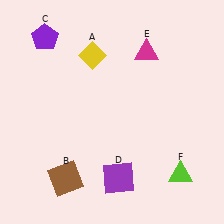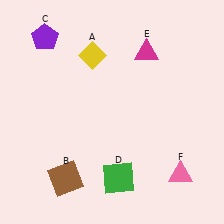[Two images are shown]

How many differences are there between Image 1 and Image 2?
There are 2 differences between the two images.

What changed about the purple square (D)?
In Image 1, D is purple. In Image 2, it changed to green.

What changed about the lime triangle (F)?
In Image 1, F is lime. In Image 2, it changed to pink.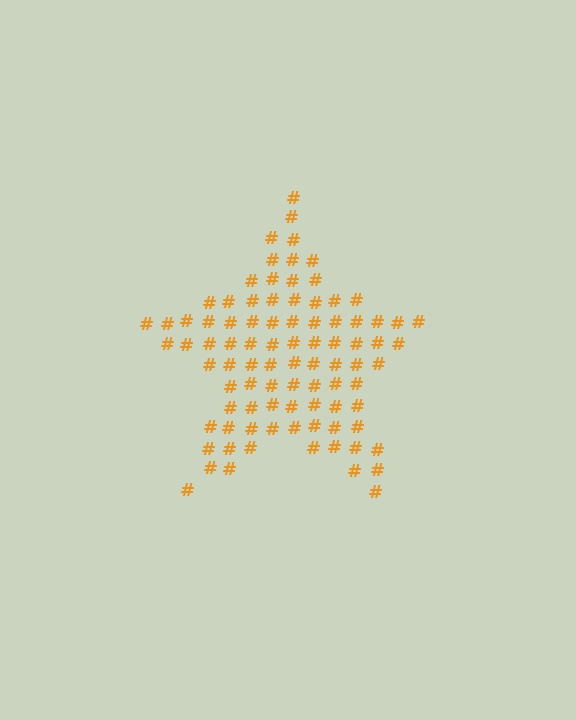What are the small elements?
The small elements are hash symbols.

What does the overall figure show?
The overall figure shows a star.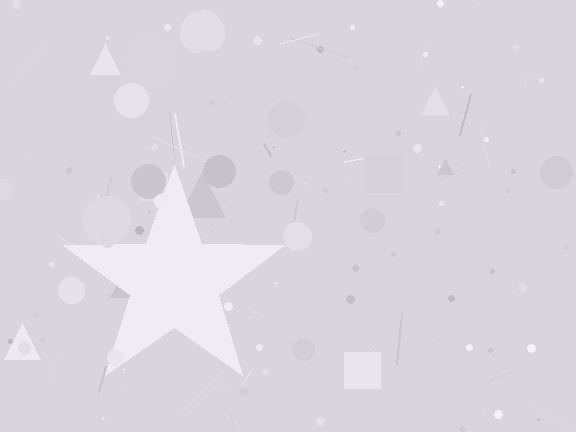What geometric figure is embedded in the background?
A star is embedded in the background.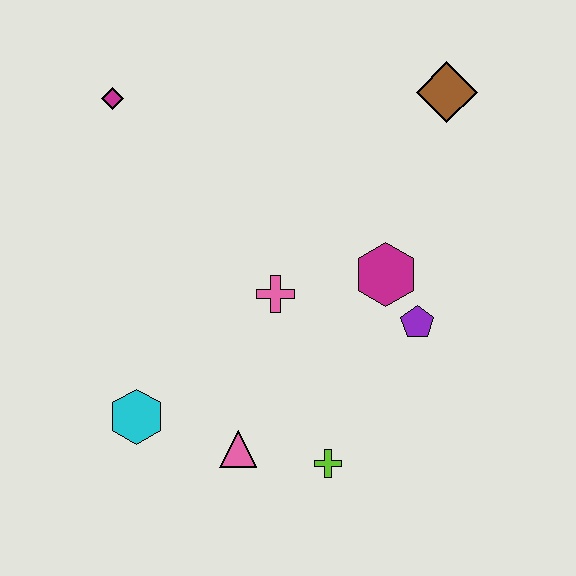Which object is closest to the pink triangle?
The lime cross is closest to the pink triangle.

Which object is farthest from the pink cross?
The brown diamond is farthest from the pink cross.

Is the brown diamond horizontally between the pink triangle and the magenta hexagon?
No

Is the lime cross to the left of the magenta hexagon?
Yes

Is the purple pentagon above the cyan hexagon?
Yes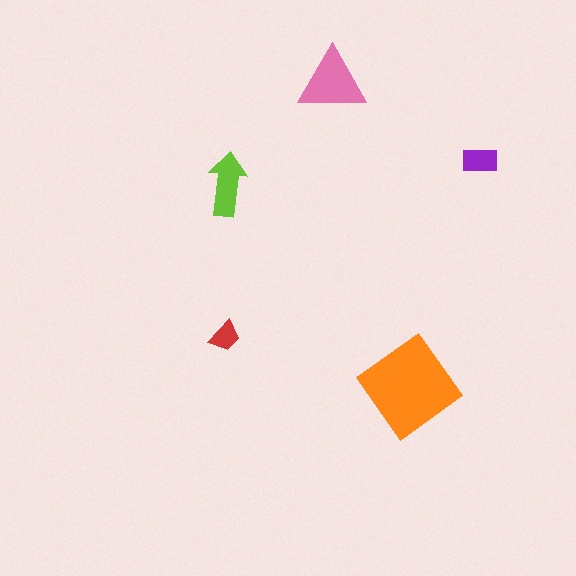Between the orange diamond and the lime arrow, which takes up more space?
The orange diamond.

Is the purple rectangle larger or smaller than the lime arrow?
Smaller.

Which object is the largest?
The orange diamond.